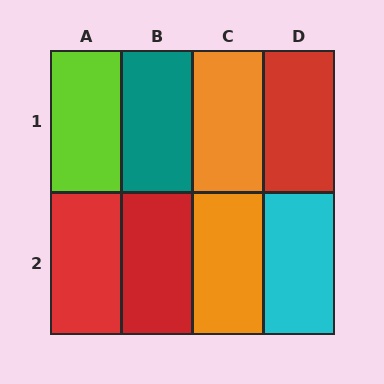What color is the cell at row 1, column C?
Orange.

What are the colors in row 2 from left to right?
Red, red, orange, cyan.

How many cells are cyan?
1 cell is cyan.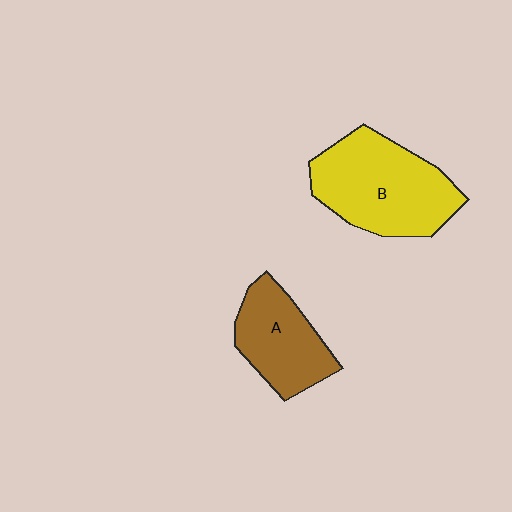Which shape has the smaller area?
Shape A (brown).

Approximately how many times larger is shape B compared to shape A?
Approximately 1.5 times.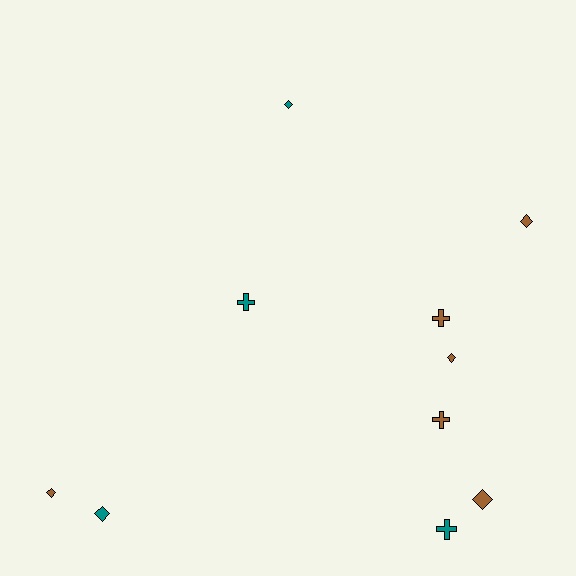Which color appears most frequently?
Brown, with 6 objects.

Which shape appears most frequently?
Diamond, with 6 objects.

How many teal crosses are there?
There are 2 teal crosses.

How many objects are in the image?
There are 10 objects.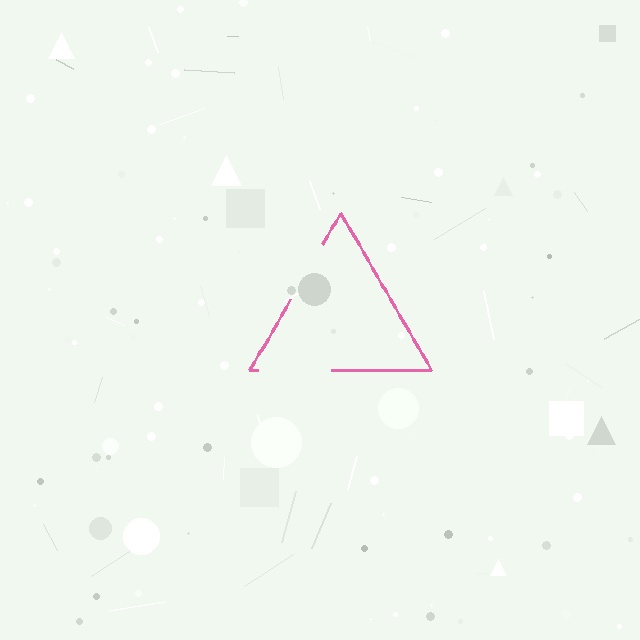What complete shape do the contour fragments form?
The contour fragments form a triangle.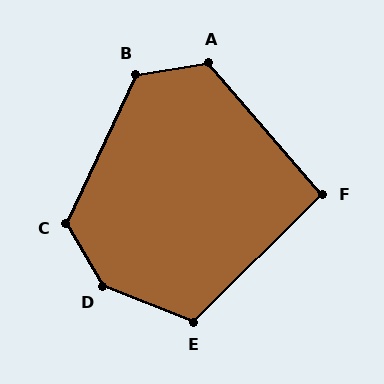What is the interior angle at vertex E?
Approximately 114 degrees (obtuse).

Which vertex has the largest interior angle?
D, at approximately 142 degrees.